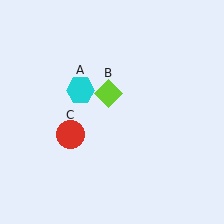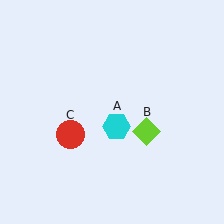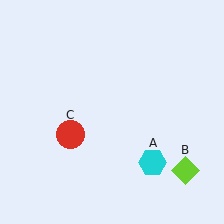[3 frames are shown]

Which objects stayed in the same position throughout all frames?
Red circle (object C) remained stationary.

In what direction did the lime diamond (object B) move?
The lime diamond (object B) moved down and to the right.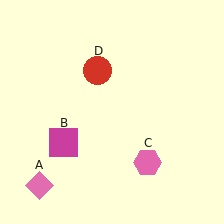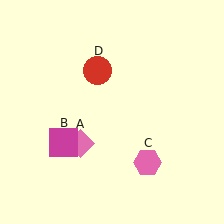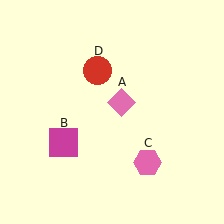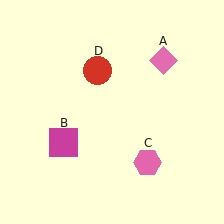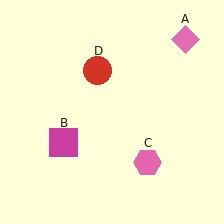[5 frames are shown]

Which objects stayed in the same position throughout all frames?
Magenta square (object B) and pink hexagon (object C) and red circle (object D) remained stationary.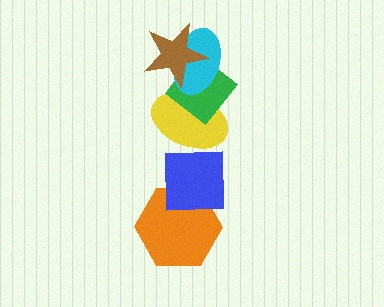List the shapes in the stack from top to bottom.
From top to bottom: the brown star, the cyan ellipse, the green diamond, the yellow ellipse, the blue square, the orange hexagon.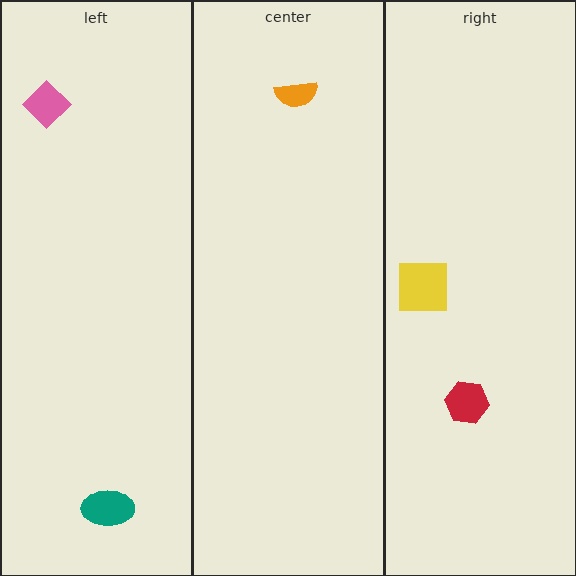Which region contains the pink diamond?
The left region.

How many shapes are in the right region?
2.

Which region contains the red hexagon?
The right region.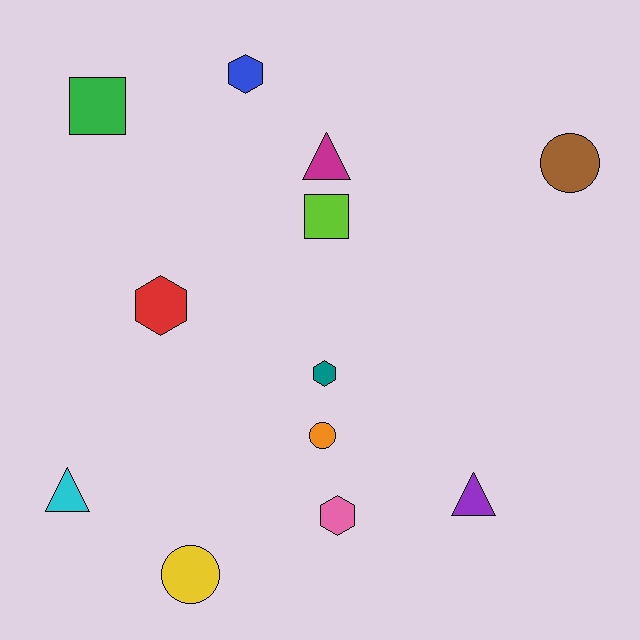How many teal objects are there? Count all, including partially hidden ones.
There is 1 teal object.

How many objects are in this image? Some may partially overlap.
There are 12 objects.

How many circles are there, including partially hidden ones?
There are 3 circles.